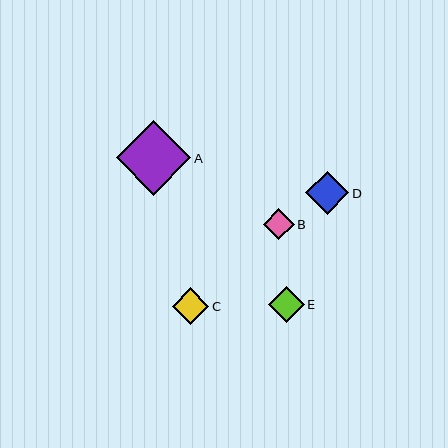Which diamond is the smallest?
Diamond B is the smallest with a size of approximately 31 pixels.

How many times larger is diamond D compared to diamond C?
Diamond D is approximately 1.2 times the size of diamond C.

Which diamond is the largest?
Diamond A is the largest with a size of approximately 75 pixels.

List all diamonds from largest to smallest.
From largest to smallest: A, D, C, E, B.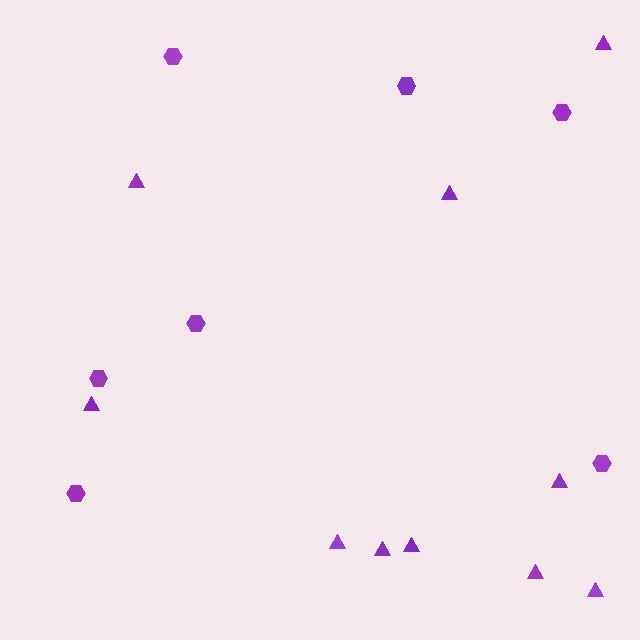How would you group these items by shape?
There are 2 groups: one group of hexagons (7) and one group of triangles (10).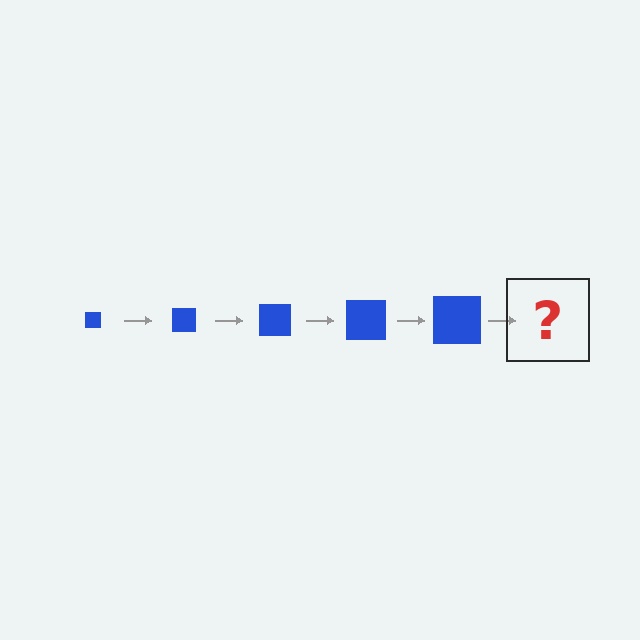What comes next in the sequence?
The next element should be a blue square, larger than the previous one.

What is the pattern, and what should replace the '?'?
The pattern is that the square gets progressively larger each step. The '?' should be a blue square, larger than the previous one.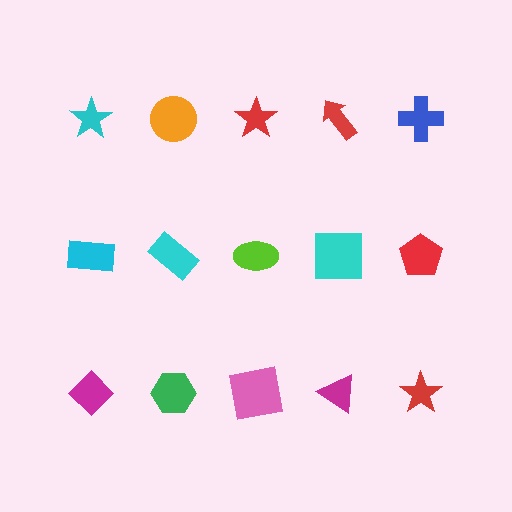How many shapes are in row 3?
5 shapes.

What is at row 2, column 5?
A red pentagon.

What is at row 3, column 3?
A pink square.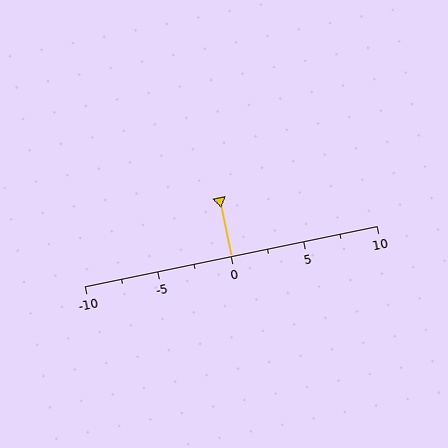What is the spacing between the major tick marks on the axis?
The major ticks are spaced 5 apart.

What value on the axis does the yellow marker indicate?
The marker indicates approximately 0.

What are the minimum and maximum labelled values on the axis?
The axis runs from -10 to 10.